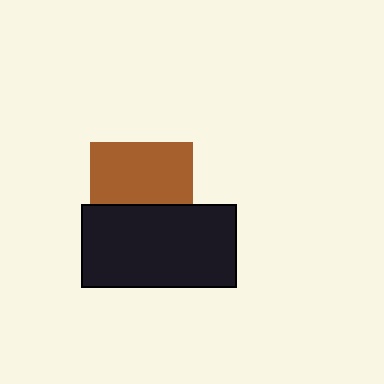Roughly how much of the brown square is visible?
About half of it is visible (roughly 60%).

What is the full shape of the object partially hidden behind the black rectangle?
The partially hidden object is a brown square.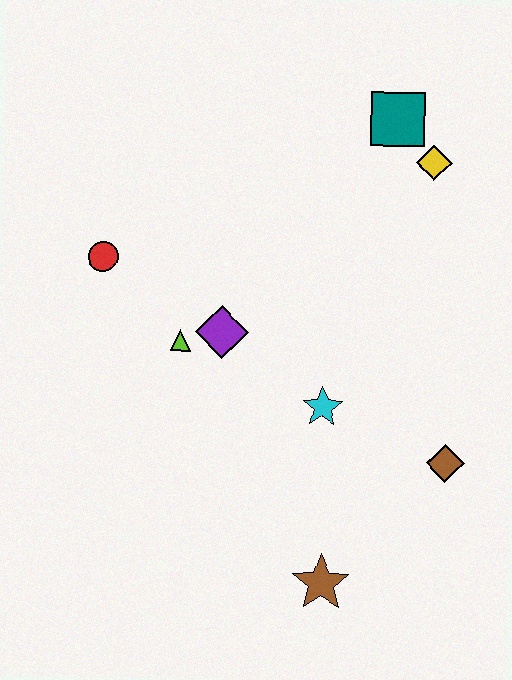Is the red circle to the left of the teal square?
Yes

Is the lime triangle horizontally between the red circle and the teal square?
Yes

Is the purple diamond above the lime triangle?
Yes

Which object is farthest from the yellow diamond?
The brown star is farthest from the yellow diamond.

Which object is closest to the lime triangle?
The purple diamond is closest to the lime triangle.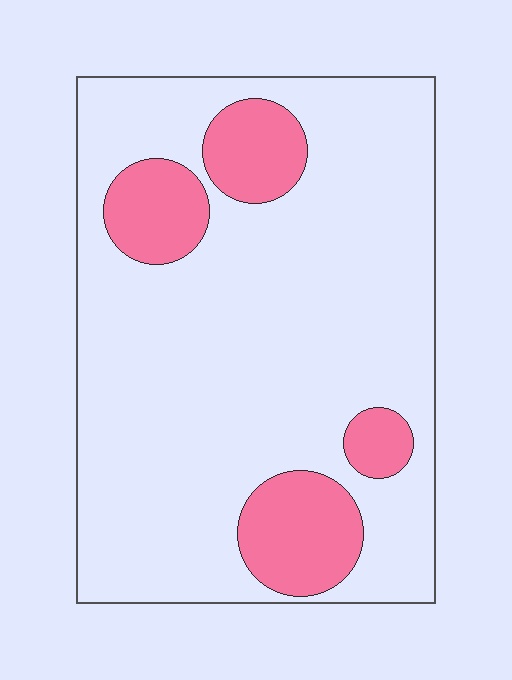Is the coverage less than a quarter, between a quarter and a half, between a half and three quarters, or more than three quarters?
Less than a quarter.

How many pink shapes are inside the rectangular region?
4.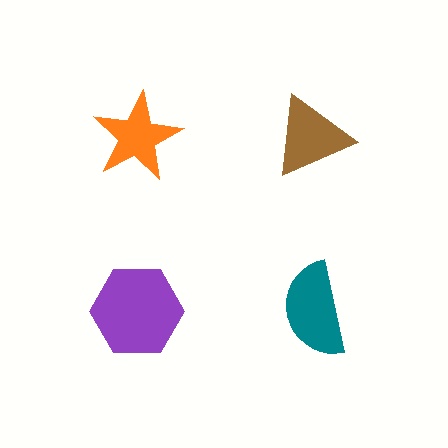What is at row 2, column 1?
A purple hexagon.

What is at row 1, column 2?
A brown triangle.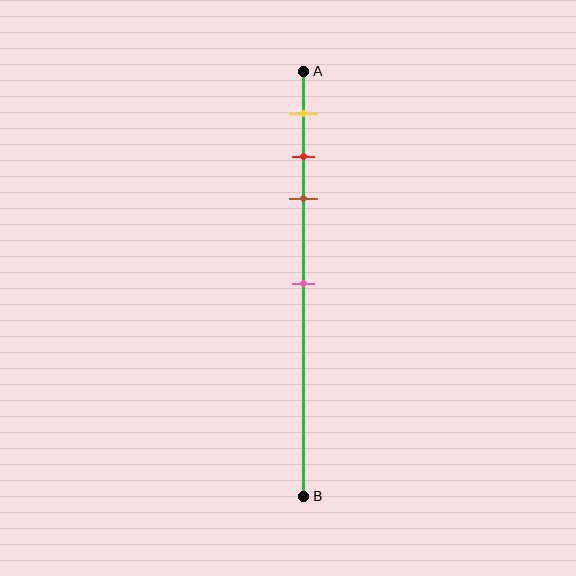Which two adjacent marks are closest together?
The red and brown marks are the closest adjacent pair.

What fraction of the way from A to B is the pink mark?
The pink mark is approximately 50% (0.5) of the way from A to B.